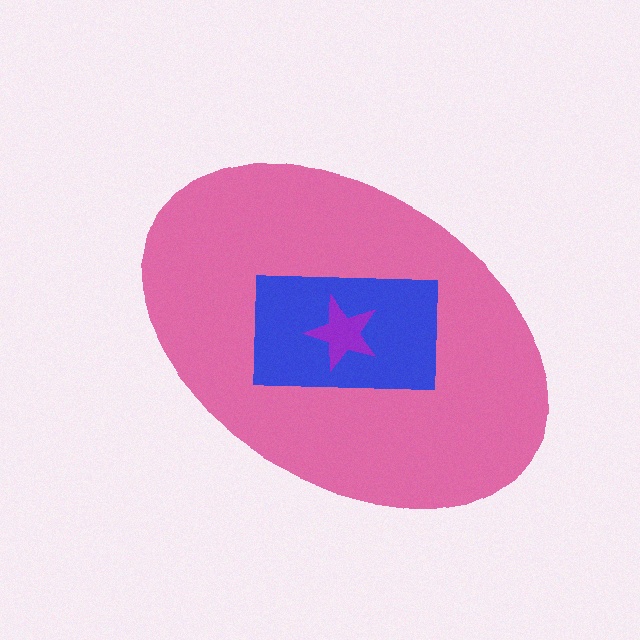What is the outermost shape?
The pink ellipse.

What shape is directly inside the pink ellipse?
The blue rectangle.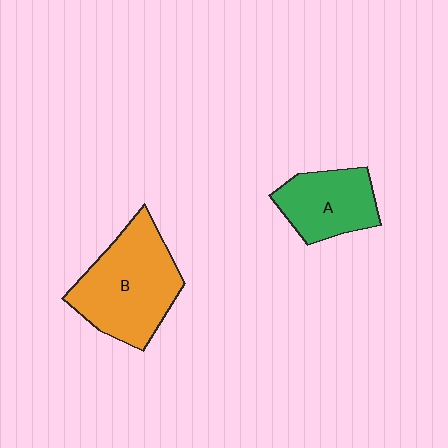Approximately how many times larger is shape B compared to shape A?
Approximately 1.6 times.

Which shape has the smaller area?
Shape A (green).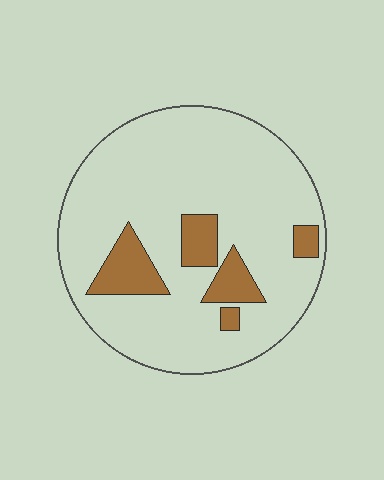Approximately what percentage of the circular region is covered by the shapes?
Approximately 15%.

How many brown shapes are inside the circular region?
5.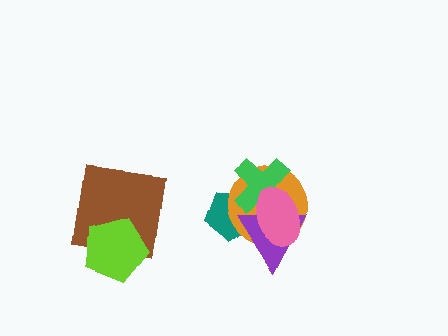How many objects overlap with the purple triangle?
4 objects overlap with the purple triangle.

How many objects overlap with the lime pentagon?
1 object overlaps with the lime pentagon.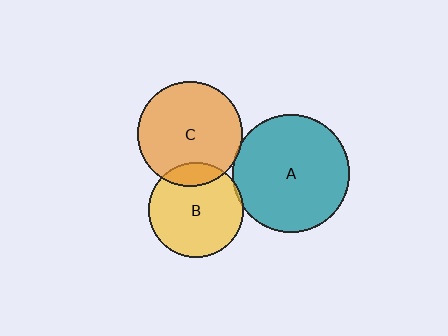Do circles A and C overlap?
Yes.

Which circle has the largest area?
Circle A (teal).